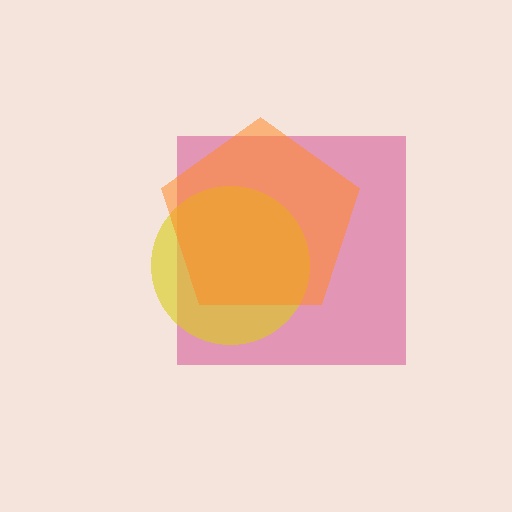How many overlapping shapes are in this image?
There are 3 overlapping shapes in the image.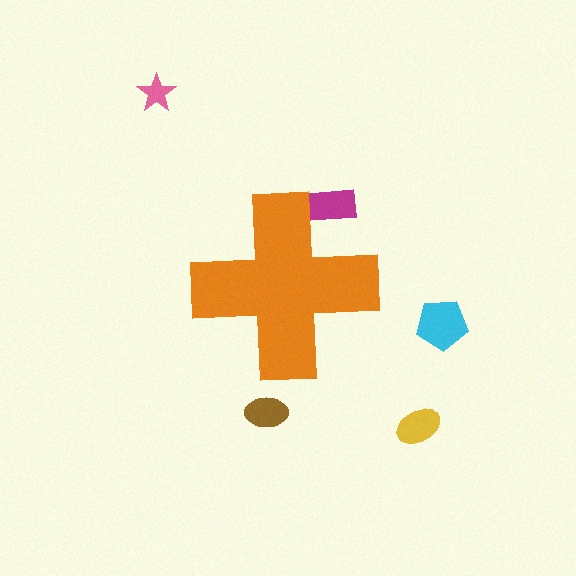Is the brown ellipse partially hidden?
No, the brown ellipse is fully visible.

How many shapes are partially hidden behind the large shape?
1 shape is partially hidden.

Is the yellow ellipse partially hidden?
No, the yellow ellipse is fully visible.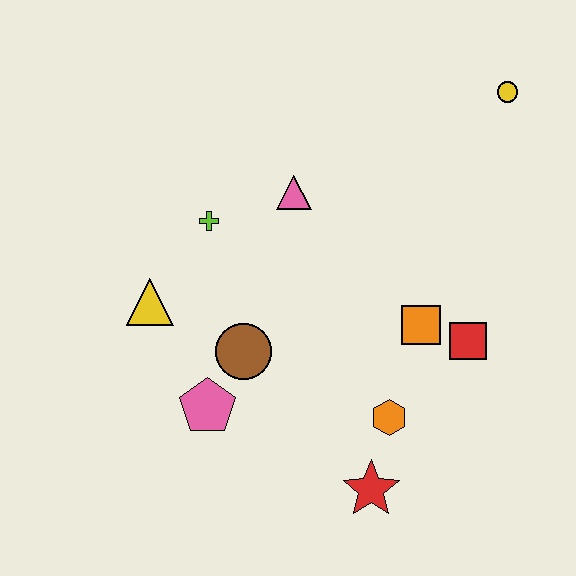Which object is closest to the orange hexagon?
The red star is closest to the orange hexagon.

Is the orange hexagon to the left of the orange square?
Yes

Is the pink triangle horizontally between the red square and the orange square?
No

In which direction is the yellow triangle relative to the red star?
The yellow triangle is to the left of the red star.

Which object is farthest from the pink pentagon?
The yellow circle is farthest from the pink pentagon.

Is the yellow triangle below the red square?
No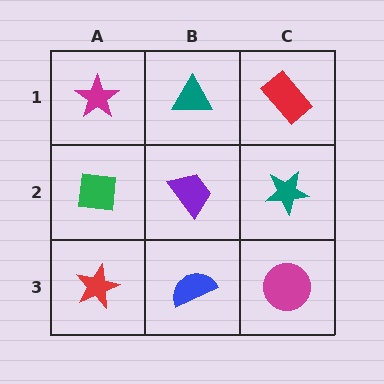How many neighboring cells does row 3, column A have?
2.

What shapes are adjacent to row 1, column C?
A teal star (row 2, column C), a teal triangle (row 1, column B).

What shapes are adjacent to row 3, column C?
A teal star (row 2, column C), a blue semicircle (row 3, column B).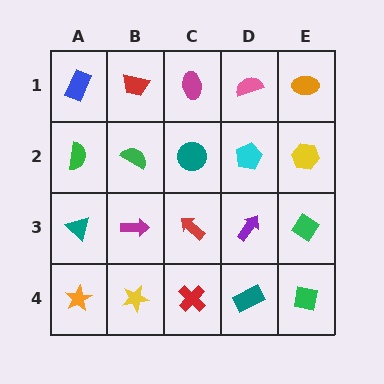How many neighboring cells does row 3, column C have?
4.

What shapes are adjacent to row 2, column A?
A blue rectangle (row 1, column A), a teal triangle (row 3, column A), a green semicircle (row 2, column B).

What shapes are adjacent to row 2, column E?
An orange ellipse (row 1, column E), a green diamond (row 3, column E), a cyan pentagon (row 2, column D).